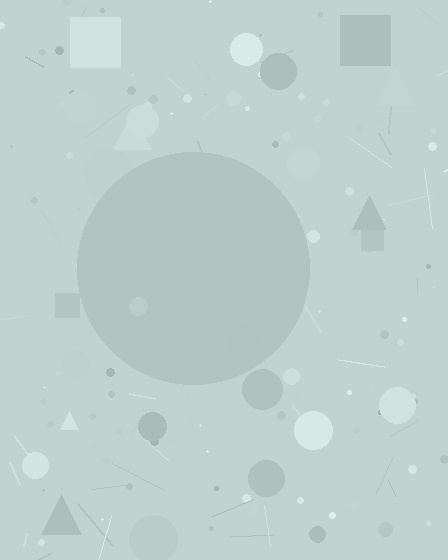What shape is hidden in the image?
A circle is hidden in the image.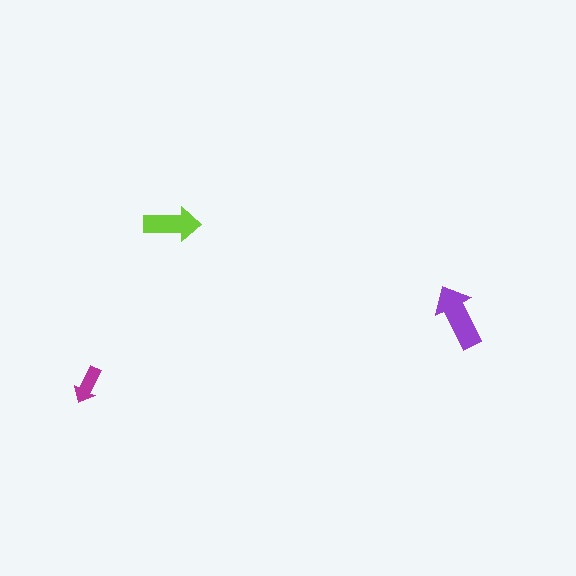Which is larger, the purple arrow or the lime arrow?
The purple one.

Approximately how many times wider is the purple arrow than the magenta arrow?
About 1.5 times wider.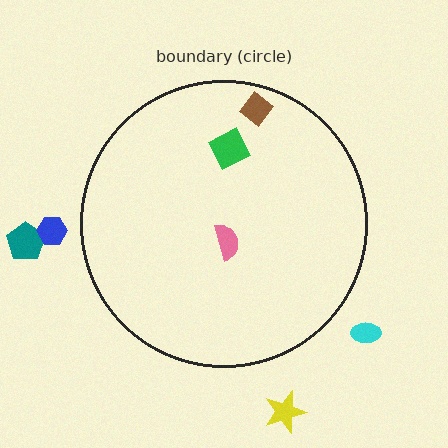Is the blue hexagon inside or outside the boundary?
Outside.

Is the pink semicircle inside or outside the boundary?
Inside.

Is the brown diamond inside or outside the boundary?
Inside.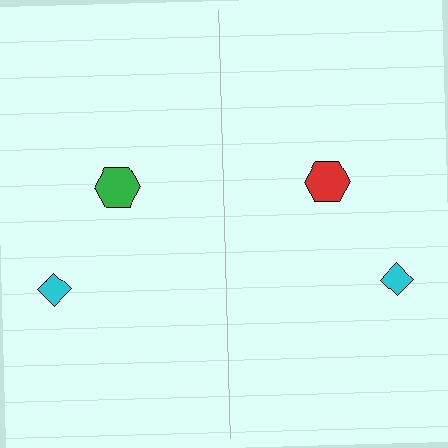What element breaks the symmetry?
The red hexagon on the right side breaks the symmetry — its mirror counterpart is green.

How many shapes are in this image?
There are 4 shapes in this image.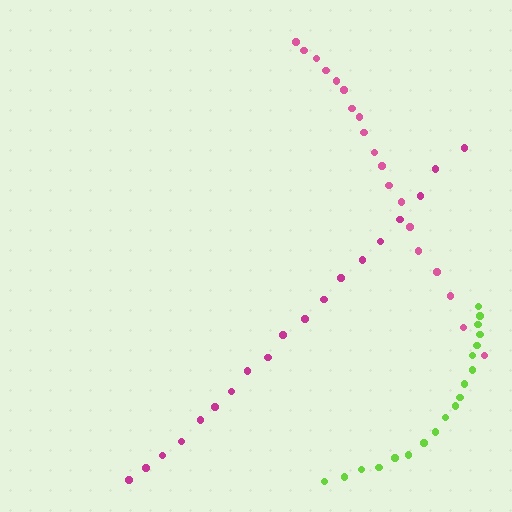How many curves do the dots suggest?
There are 3 distinct paths.